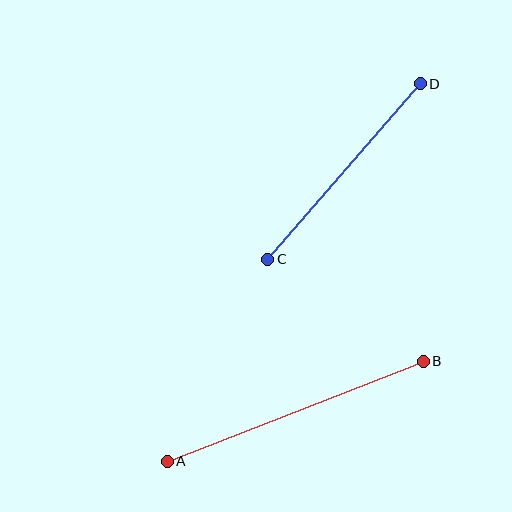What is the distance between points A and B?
The distance is approximately 275 pixels.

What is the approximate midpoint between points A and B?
The midpoint is at approximately (295, 411) pixels.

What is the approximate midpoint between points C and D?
The midpoint is at approximately (344, 171) pixels.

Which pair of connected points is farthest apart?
Points A and B are farthest apart.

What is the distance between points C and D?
The distance is approximately 233 pixels.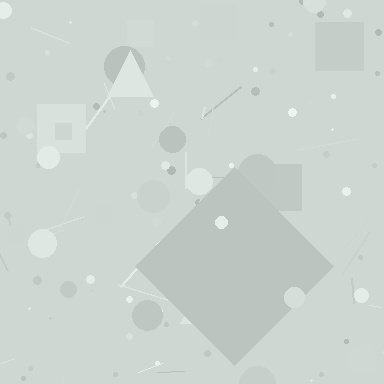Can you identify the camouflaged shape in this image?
The camouflaged shape is a diamond.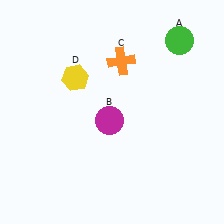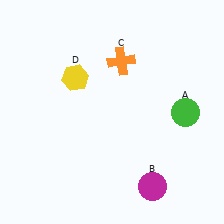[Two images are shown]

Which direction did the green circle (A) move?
The green circle (A) moved down.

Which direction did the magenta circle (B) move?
The magenta circle (B) moved down.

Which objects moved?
The objects that moved are: the green circle (A), the magenta circle (B).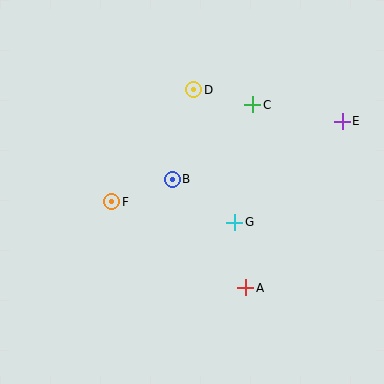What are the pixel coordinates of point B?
Point B is at (172, 179).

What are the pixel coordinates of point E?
Point E is at (342, 121).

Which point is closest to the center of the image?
Point B at (172, 179) is closest to the center.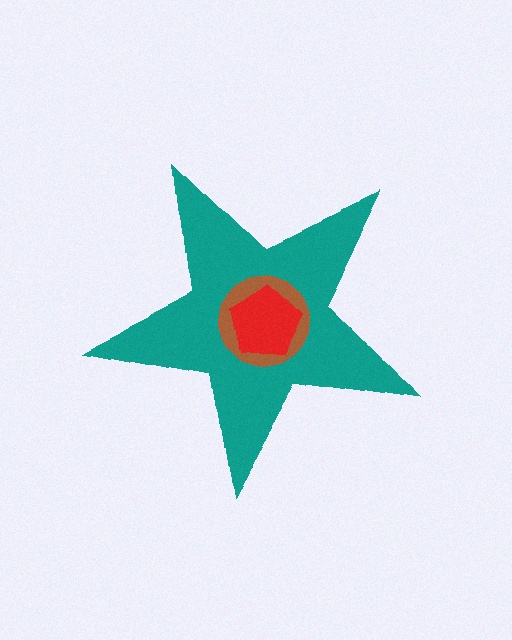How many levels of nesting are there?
3.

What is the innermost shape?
The red pentagon.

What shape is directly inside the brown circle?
The red pentagon.